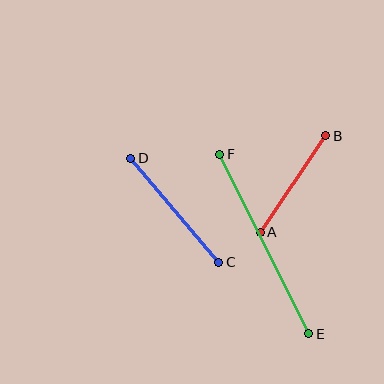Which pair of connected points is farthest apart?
Points E and F are farthest apart.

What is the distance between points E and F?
The distance is approximately 200 pixels.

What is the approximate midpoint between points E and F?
The midpoint is at approximately (264, 244) pixels.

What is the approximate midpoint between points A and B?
The midpoint is at approximately (293, 184) pixels.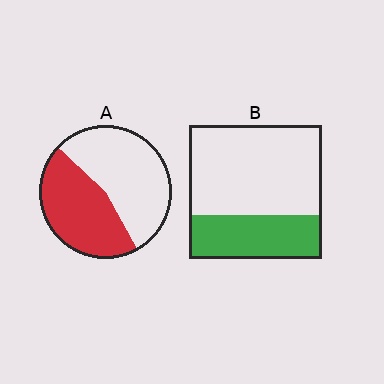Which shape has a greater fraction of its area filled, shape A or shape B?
Shape A.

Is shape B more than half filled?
No.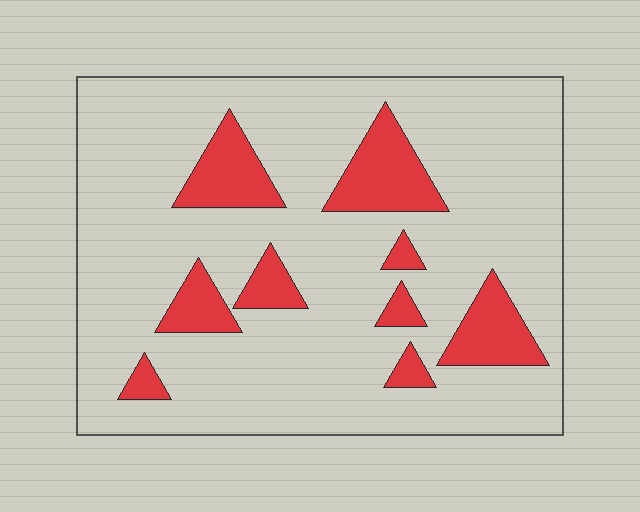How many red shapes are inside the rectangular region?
9.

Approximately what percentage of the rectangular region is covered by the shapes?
Approximately 15%.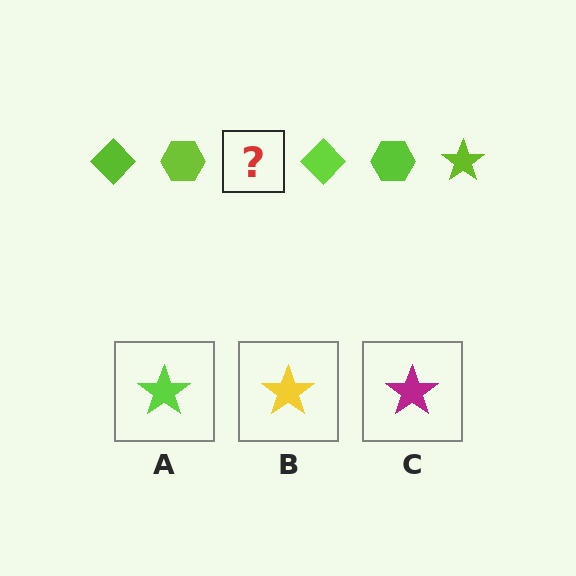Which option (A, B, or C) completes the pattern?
A.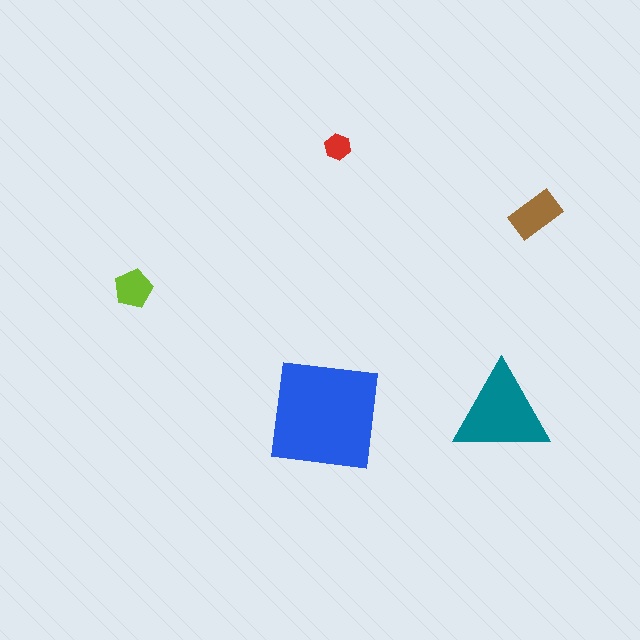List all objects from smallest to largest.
The red hexagon, the lime pentagon, the brown rectangle, the teal triangle, the blue square.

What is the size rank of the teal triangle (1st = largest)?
2nd.